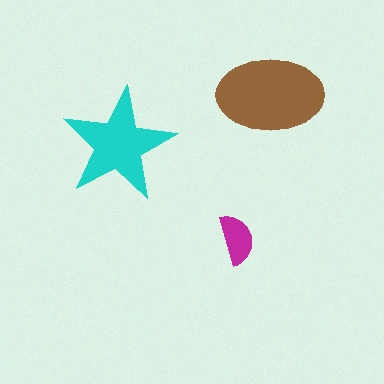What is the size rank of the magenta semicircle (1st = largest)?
3rd.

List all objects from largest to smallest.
The brown ellipse, the cyan star, the magenta semicircle.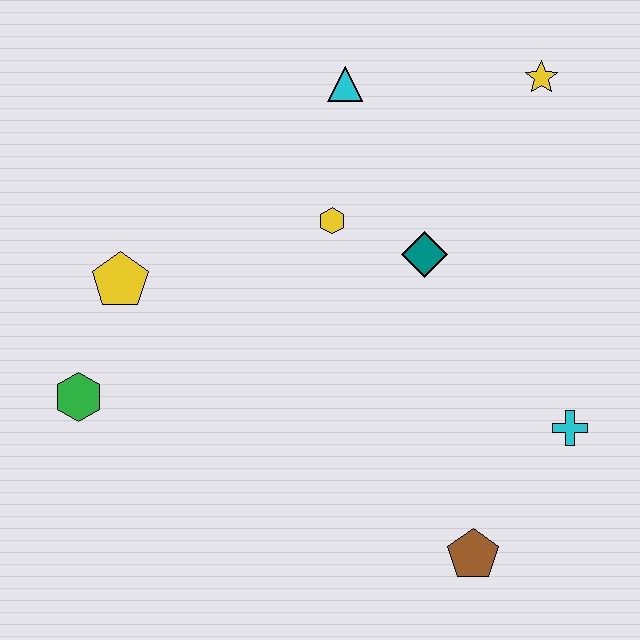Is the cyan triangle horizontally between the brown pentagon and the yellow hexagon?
Yes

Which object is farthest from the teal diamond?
The green hexagon is farthest from the teal diamond.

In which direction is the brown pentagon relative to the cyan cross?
The brown pentagon is below the cyan cross.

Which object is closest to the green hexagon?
The yellow pentagon is closest to the green hexagon.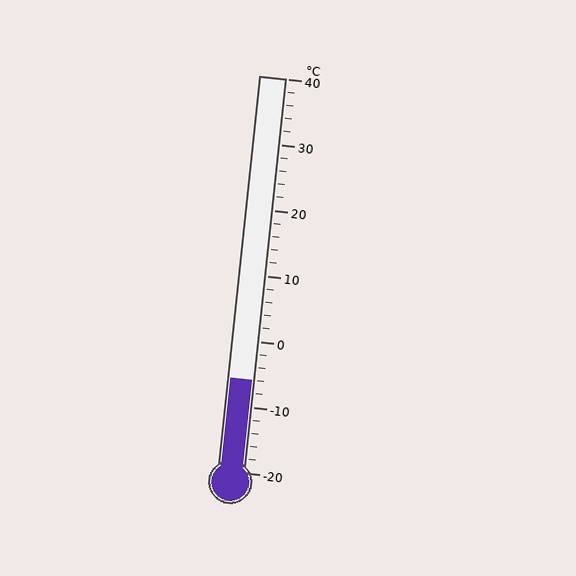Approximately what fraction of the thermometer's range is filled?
The thermometer is filled to approximately 25% of its range.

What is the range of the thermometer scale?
The thermometer scale ranges from -20°C to 40°C.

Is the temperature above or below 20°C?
The temperature is below 20°C.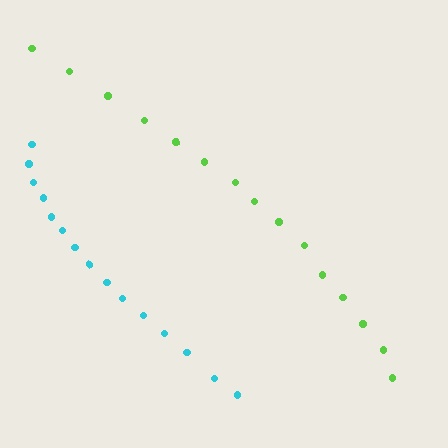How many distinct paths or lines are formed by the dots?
There are 2 distinct paths.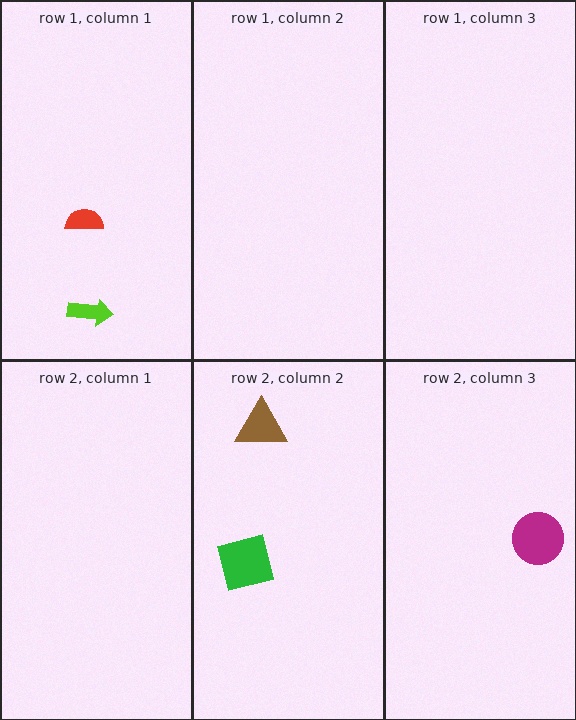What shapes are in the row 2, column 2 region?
The brown triangle, the green square.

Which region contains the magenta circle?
The row 2, column 3 region.